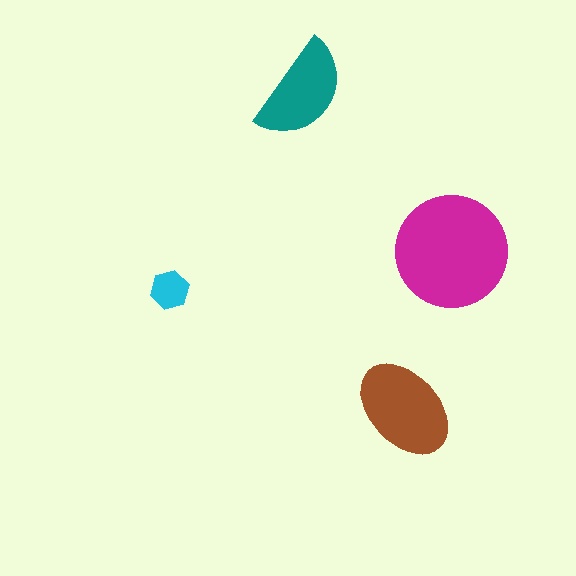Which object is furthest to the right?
The magenta circle is rightmost.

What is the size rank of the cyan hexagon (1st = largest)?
4th.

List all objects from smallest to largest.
The cyan hexagon, the teal semicircle, the brown ellipse, the magenta circle.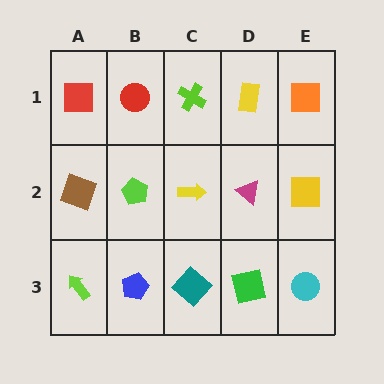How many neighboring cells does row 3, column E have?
2.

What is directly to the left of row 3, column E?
A green square.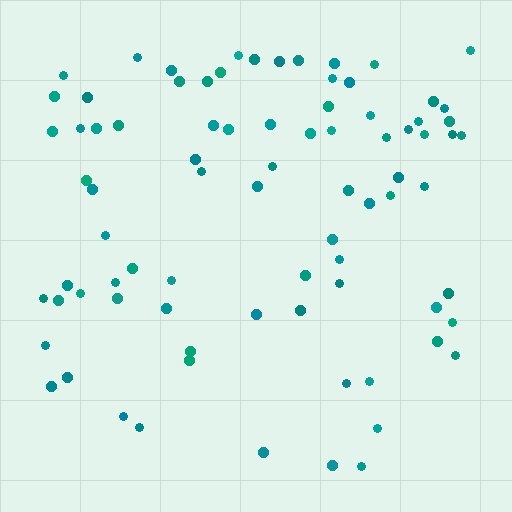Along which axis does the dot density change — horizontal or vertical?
Vertical.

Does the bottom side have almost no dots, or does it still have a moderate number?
Still a moderate number, just noticeably fewer than the top.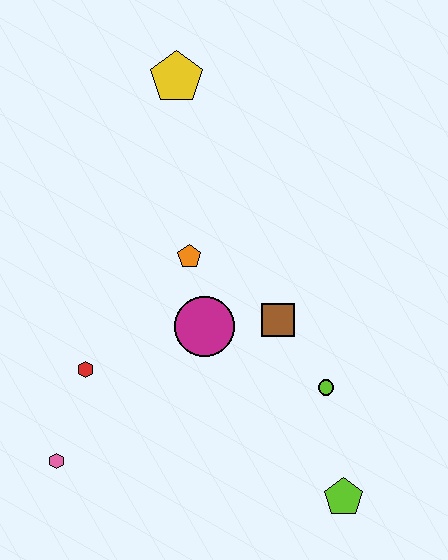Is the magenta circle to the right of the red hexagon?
Yes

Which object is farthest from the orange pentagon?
The lime pentagon is farthest from the orange pentagon.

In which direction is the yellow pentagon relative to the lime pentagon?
The yellow pentagon is above the lime pentagon.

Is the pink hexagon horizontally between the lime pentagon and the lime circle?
No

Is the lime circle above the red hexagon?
No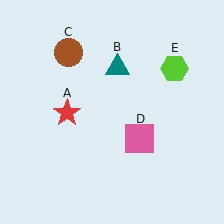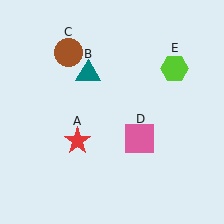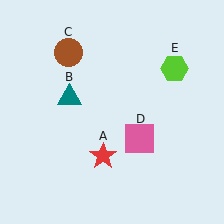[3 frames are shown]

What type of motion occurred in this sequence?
The red star (object A), teal triangle (object B) rotated counterclockwise around the center of the scene.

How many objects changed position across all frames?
2 objects changed position: red star (object A), teal triangle (object B).